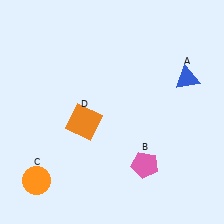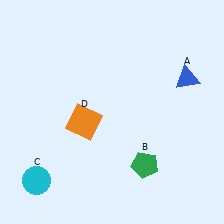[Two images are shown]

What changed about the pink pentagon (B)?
In Image 1, B is pink. In Image 2, it changed to green.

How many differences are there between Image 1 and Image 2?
There are 2 differences between the two images.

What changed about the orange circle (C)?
In Image 1, C is orange. In Image 2, it changed to cyan.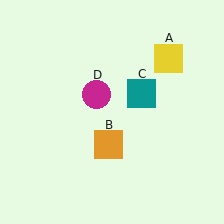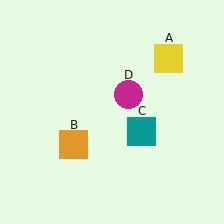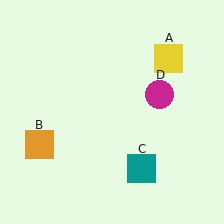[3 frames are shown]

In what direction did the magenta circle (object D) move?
The magenta circle (object D) moved right.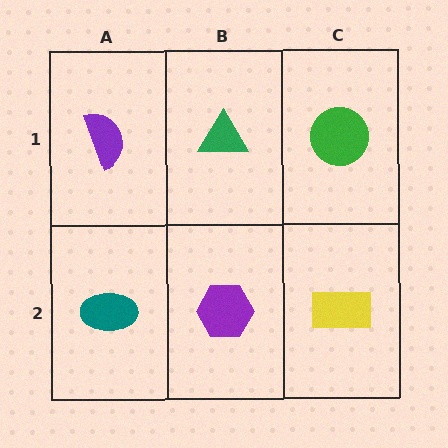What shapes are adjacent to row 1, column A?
A teal ellipse (row 2, column A), a green triangle (row 1, column B).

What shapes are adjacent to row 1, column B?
A purple hexagon (row 2, column B), a purple semicircle (row 1, column A), a green circle (row 1, column C).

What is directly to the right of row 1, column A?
A green triangle.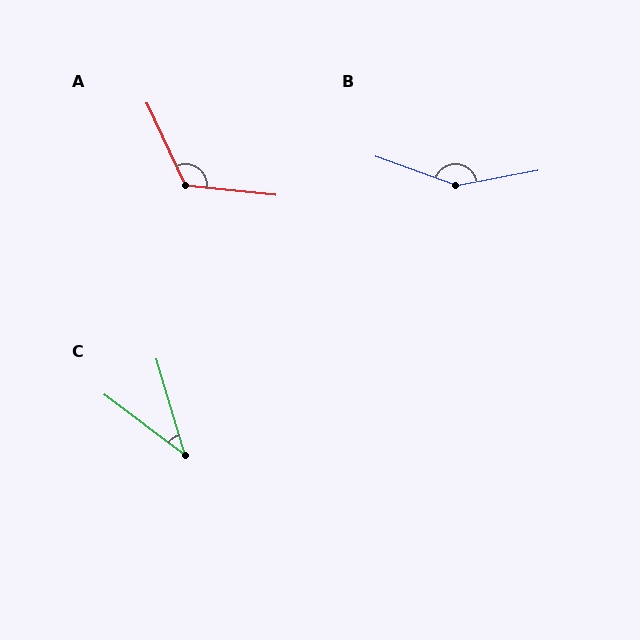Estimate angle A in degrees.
Approximately 121 degrees.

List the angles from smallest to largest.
C (37°), A (121°), B (149°).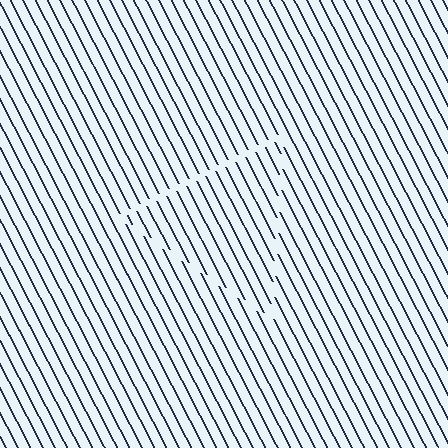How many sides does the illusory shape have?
3 sides — the line-ends trace a triangle.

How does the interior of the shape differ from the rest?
The interior of the shape contains the same grating, shifted by half a period — the contour is defined by the phase discontinuity where line-ends from the inner and outer gratings abut.